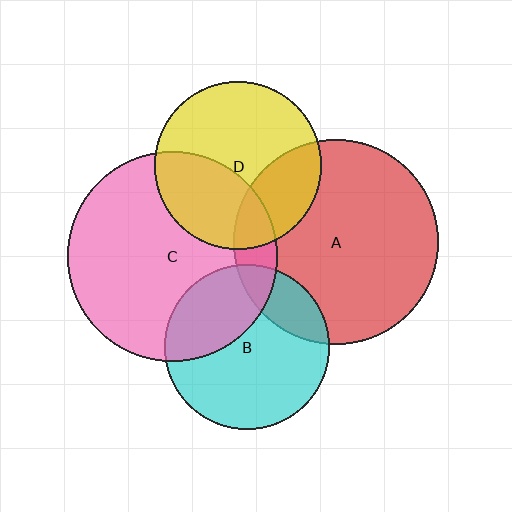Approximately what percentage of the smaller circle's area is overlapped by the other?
Approximately 25%.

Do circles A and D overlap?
Yes.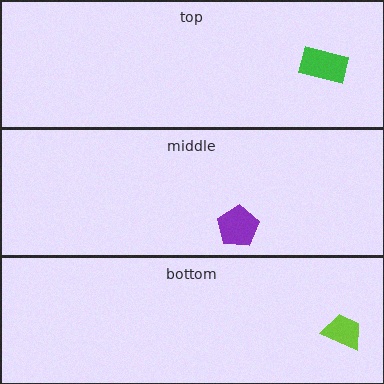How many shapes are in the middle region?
1.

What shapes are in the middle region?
The purple pentagon.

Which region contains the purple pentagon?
The middle region.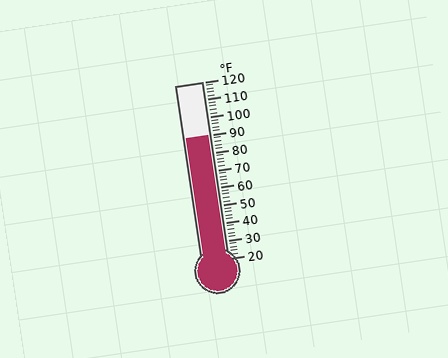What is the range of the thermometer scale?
The thermometer scale ranges from 20°F to 120°F.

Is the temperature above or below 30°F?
The temperature is above 30°F.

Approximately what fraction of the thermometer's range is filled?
The thermometer is filled to approximately 70% of its range.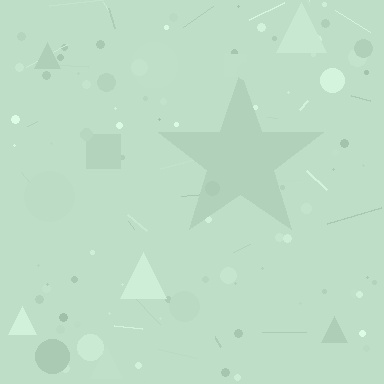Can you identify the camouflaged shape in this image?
The camouflaged shape is a star.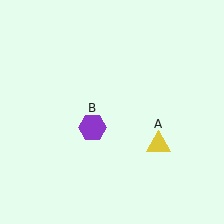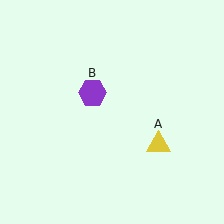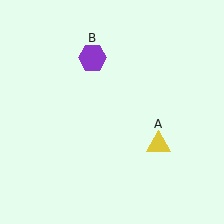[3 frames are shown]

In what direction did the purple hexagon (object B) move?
The purple hexagon (object B) moved up.